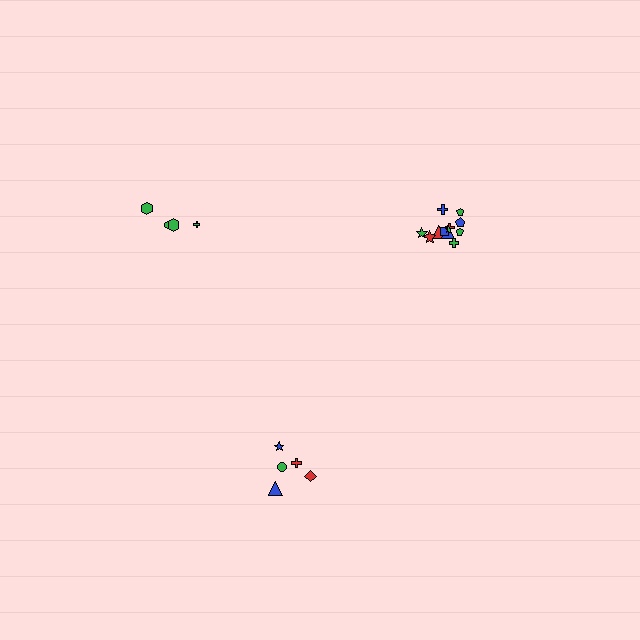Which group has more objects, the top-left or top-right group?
The top-right group.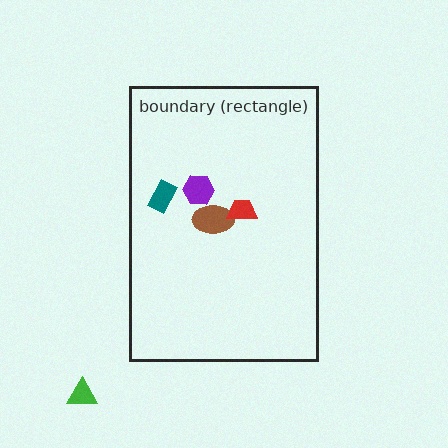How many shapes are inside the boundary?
4 inside, 1 outside.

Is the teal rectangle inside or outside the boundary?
Inside.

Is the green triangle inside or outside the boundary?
Outside.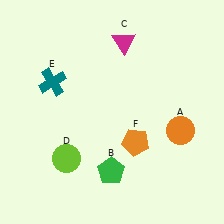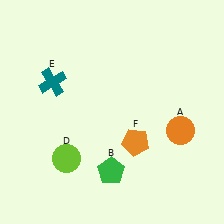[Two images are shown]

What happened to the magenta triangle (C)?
The magenta triangle (C) was removed in Image 2. It was in the top-right area of Image 1.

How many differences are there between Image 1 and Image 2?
There is 1 difference between the two images.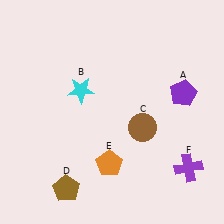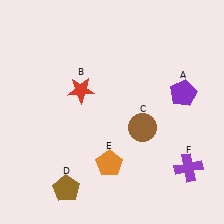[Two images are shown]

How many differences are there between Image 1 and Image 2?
There is 1 difference between the two images.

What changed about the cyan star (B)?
In Image 1, B is cyan. In Image 2, it changed to red.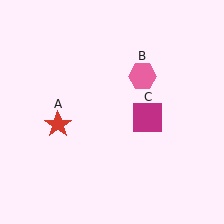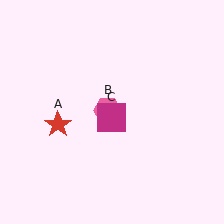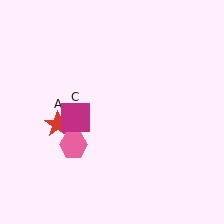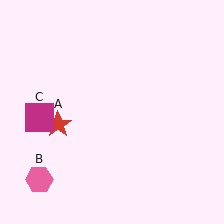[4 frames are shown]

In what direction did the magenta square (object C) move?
The magenta square (object C) moved left.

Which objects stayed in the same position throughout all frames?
Red star (object A) remained stationary.